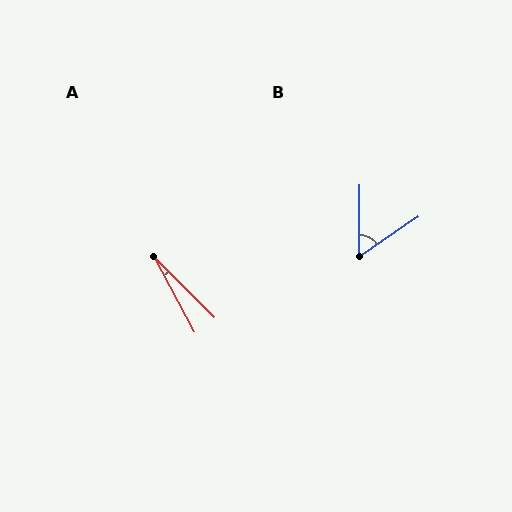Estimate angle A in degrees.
Approximately 17 degrees.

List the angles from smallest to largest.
A (17°), B (56°).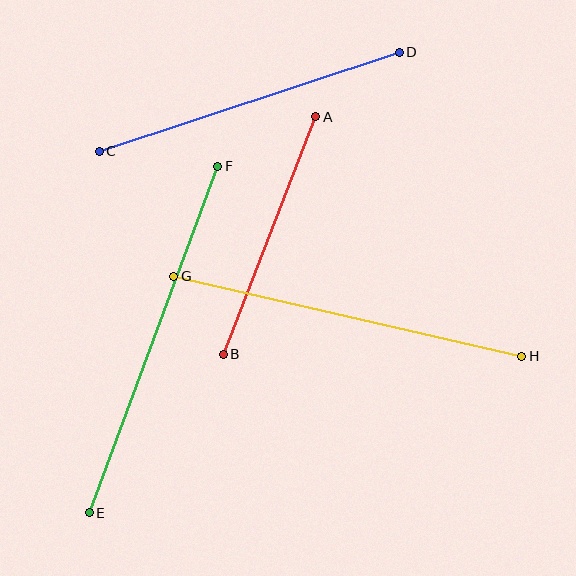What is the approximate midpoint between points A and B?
The midpoint is at approximately (270, 236) pixels.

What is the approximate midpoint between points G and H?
The midpoint is at approximately (348, 316) pixels.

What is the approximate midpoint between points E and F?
The midpoint is at approximately (153, 340) pixels.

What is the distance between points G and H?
The distance is approximately 357 pixels.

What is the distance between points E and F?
The distance is approximately 370 pixels.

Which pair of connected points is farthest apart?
Points E and F are farthest apart.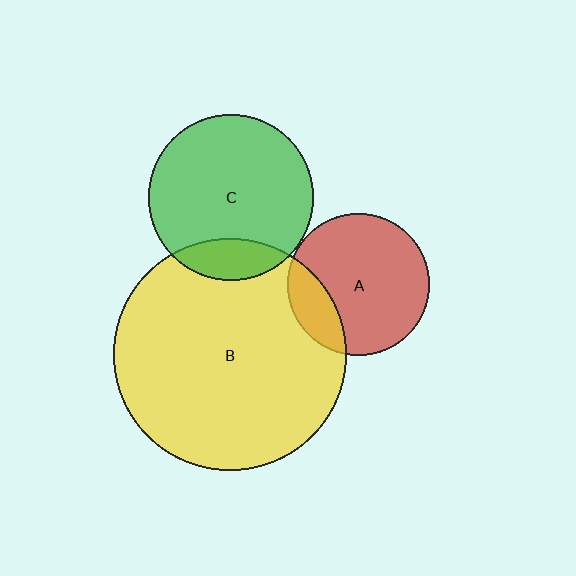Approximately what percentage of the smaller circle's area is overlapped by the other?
Approximately 15%.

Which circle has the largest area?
Circle B (yellow).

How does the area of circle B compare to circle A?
Approximately 2.7 times.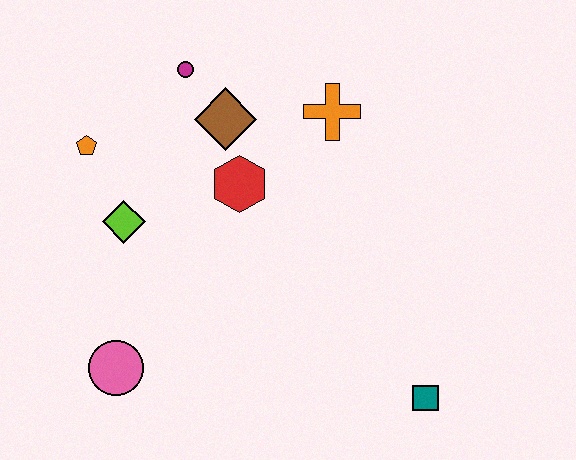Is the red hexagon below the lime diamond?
No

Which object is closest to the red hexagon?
The brown diamond is closest to the red hexagon.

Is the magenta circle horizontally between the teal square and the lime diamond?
Yes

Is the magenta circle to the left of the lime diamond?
No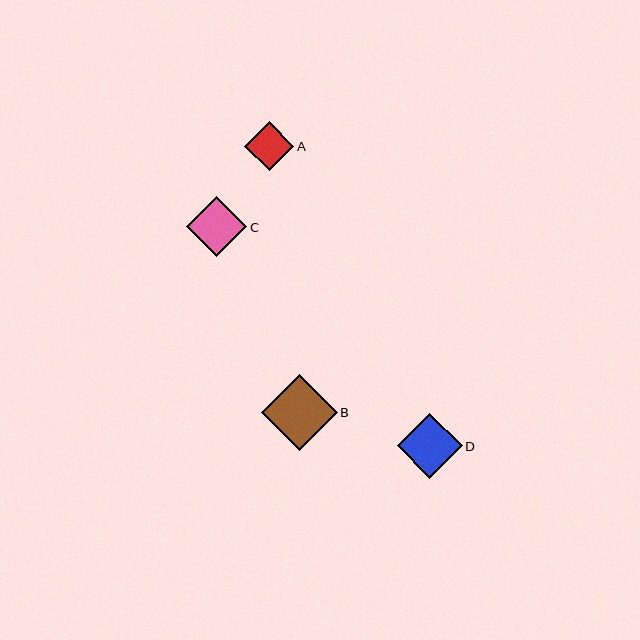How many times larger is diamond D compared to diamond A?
Diamond D is approximately 1.3 times the size of diamond A.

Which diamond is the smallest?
Diamond A is the smallest with a size of approximately 49 pixels.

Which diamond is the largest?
Diamond B is the largest with a size of approximately 76 pixels.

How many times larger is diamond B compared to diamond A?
Diamond B is approximately 1.5 times the size of diamond A.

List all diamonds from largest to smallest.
From largest to smallest: B, D, C, A.